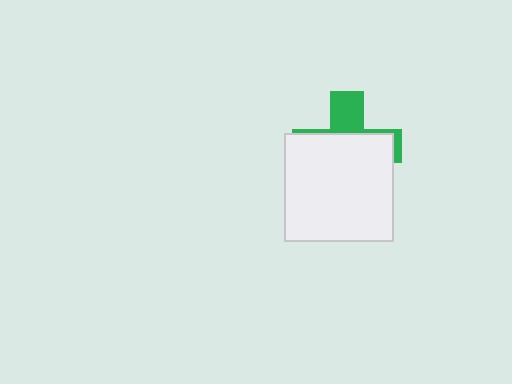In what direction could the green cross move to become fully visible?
The green cross could move up. That would shift it out from behind the white square entirely.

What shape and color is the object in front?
The object in front is a white square.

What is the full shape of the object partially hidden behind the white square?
The partially hidden object is a green cross.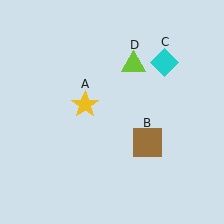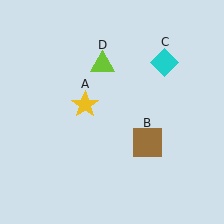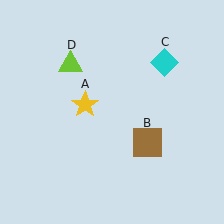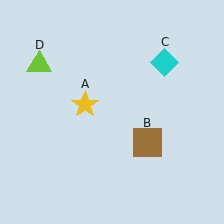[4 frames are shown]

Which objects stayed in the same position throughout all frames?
Yellow star (object A) and brown square (object B) and cyan diamond (object C) remained stationary.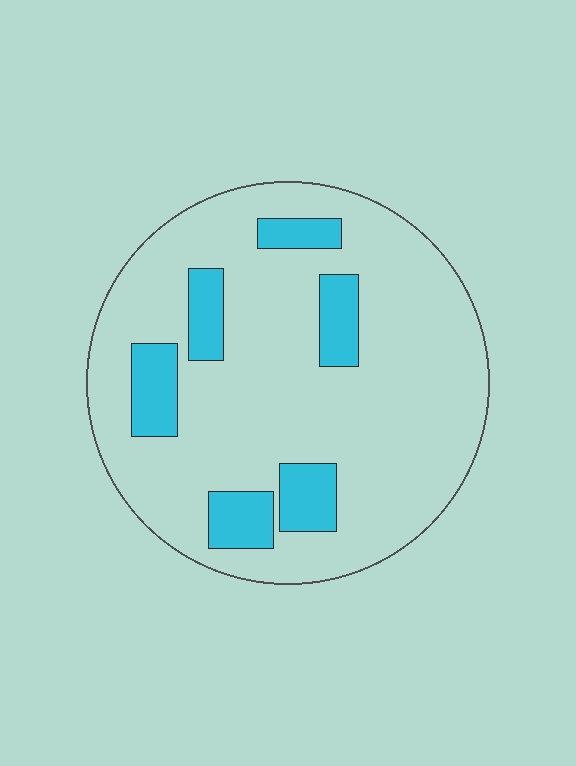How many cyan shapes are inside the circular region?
6.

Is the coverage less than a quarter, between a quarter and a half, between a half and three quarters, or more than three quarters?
Less than a quarter.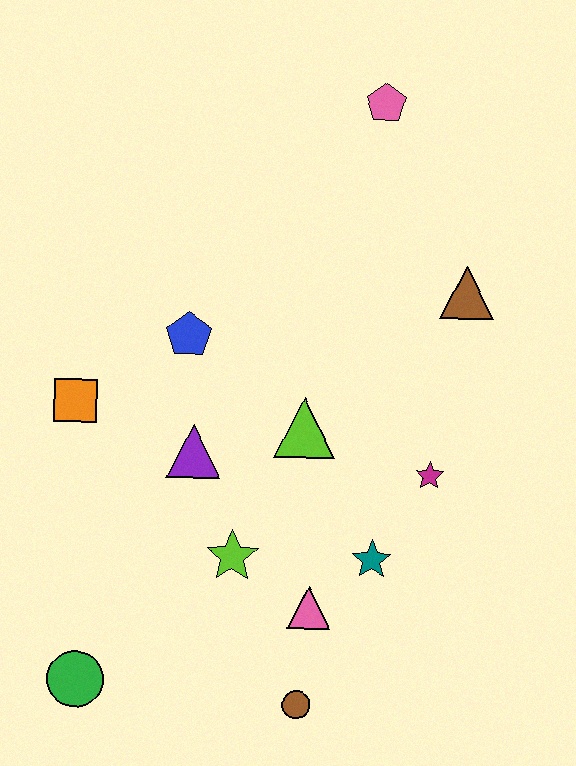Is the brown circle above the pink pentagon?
No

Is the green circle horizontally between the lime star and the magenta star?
No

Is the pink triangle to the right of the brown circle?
Yes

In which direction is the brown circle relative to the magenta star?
The brown circle is below the magenta star.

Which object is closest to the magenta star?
The teal star is closest to the magenta star.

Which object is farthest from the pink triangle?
The pink pentagon is farthest from the pink triangle.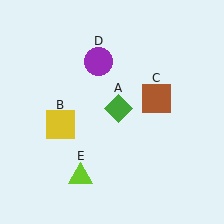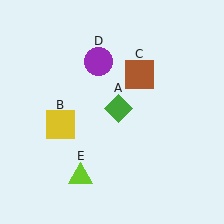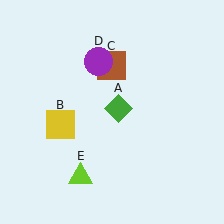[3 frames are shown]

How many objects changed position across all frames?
1 object changed position: brown square (object C).